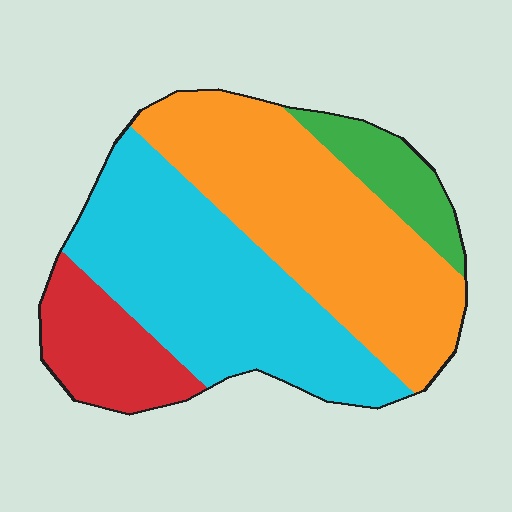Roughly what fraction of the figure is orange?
Orange covers about 40% of the figure.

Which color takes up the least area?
Green, at roughly 10%.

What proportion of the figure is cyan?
Cyan takes up about three eighths (3/8) of the figure.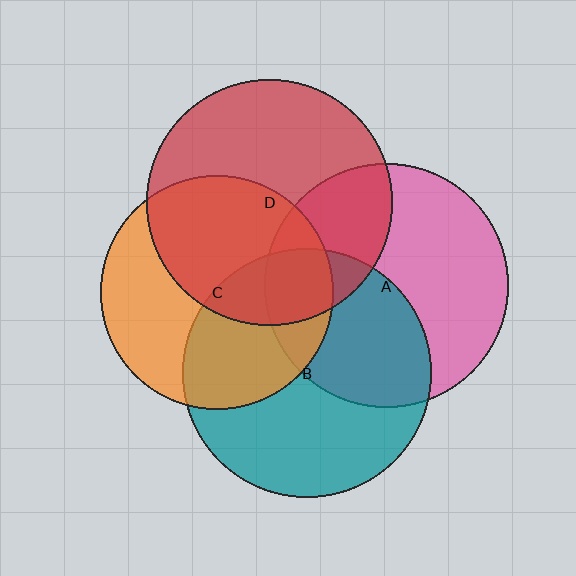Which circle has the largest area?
Circle B (teal).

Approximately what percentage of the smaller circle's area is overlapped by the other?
Approximately 20%.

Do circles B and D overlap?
Yes.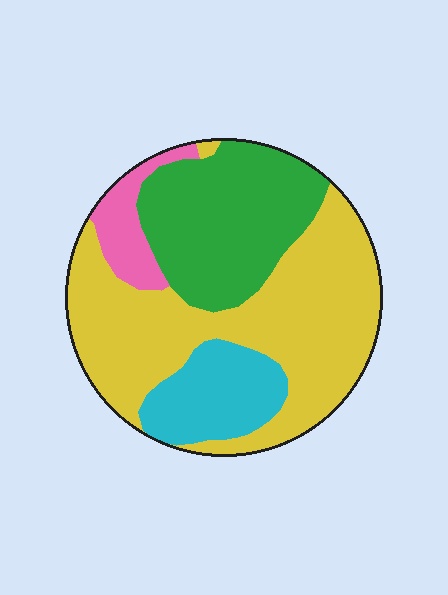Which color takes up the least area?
Pink, at roughly 10%.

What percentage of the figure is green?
Green covers 28% of the figure.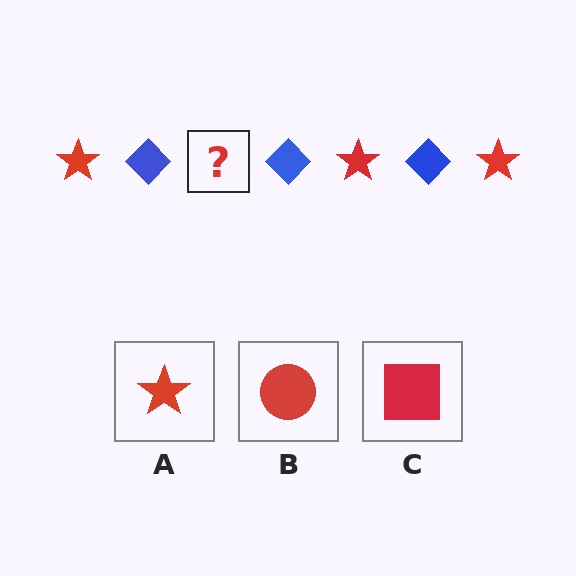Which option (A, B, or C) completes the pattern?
A.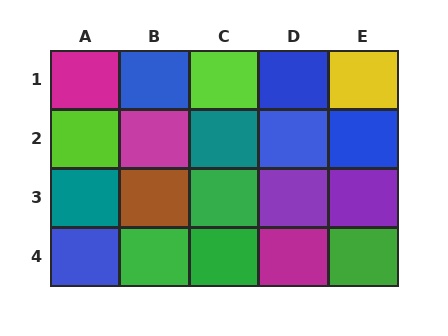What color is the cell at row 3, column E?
Purple.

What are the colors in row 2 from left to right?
Lime, magenta, teal, blue, blue.